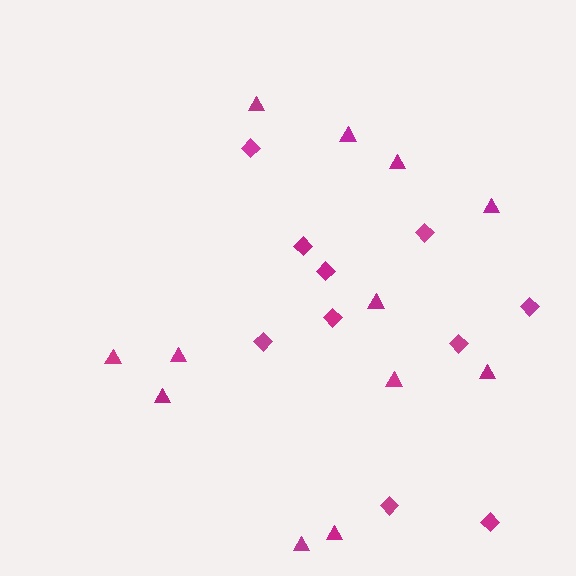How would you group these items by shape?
There are 2 groups: one group of diamonds (10) and one group of triangles (12).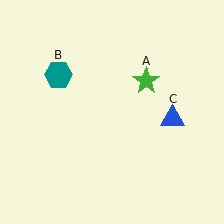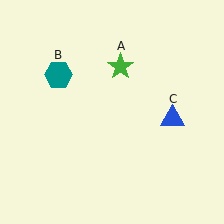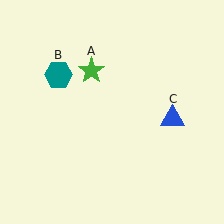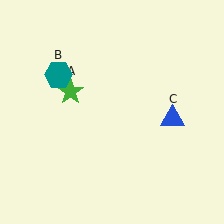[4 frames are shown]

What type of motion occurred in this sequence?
The green star (object A) rotated counterclockwise around the center of the scene.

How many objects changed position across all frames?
1 object changed position: green star (object A).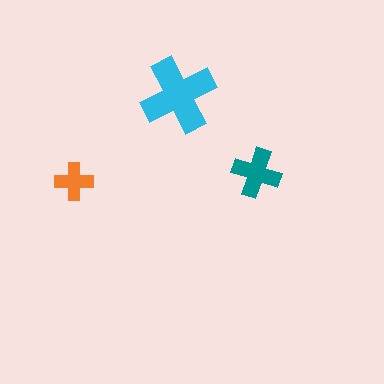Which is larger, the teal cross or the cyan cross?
The cyan one.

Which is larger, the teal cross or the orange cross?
The teal one.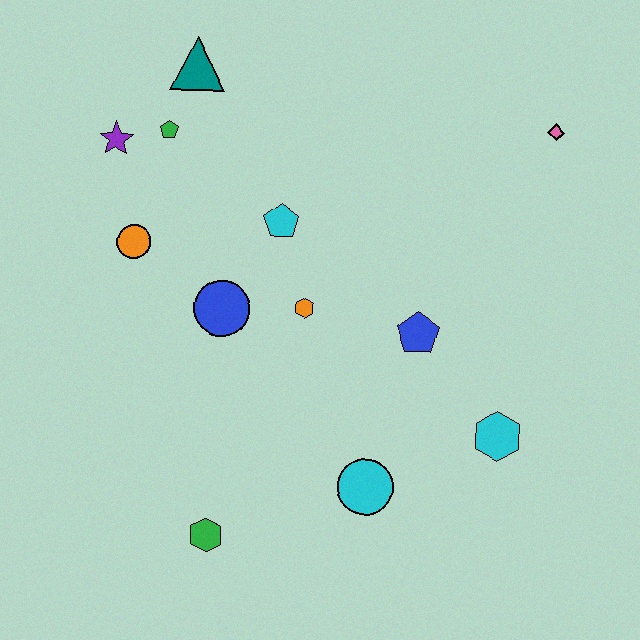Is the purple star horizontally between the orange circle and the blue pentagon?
No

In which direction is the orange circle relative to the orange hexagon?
The orange circle is to the left of the orange hexagon.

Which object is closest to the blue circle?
The orange hexagon is closest to the blue circle.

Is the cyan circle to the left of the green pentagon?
No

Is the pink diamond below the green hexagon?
No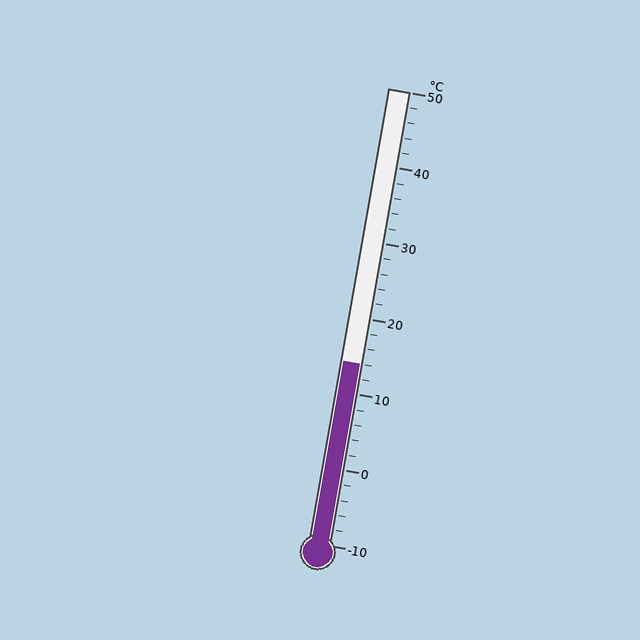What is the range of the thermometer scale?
The thermometer scale ranges from -10°C to 50°C.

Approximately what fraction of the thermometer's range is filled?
The thermometer is filled to approximately 40% of its range.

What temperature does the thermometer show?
The thermometer shows approximately 14°C.